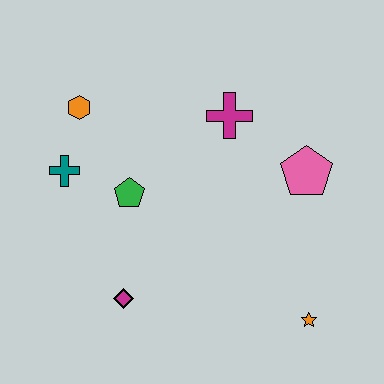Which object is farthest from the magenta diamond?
The pink pentagon is farthest from the magenta diamond.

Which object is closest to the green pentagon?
The teal cross is closest to the green pentagon.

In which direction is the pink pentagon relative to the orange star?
The pink pentagon is above the orange star.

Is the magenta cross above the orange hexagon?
No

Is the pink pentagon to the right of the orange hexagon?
Yes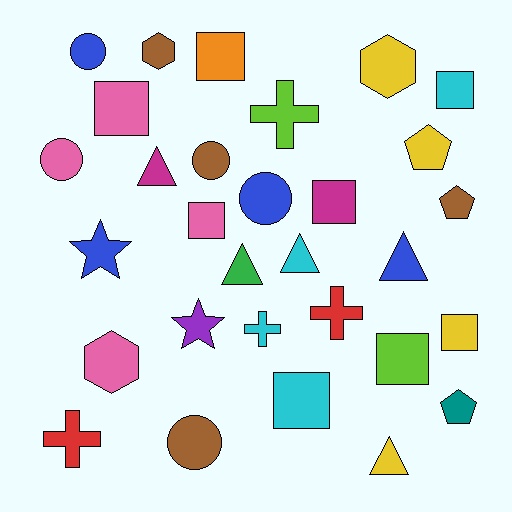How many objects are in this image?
There are 30 objects.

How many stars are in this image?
There are 2 stars.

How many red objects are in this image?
There are 2 red objects.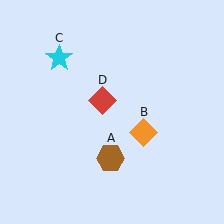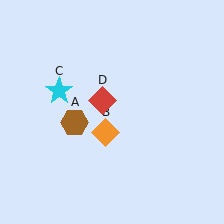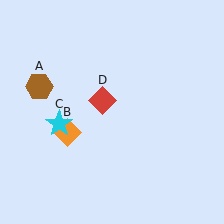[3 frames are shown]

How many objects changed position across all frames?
3 objects changed position: brown hexagon (object A), orange diamond (object B), cyan star (object C).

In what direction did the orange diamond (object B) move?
The orange diamond (object B) moved left.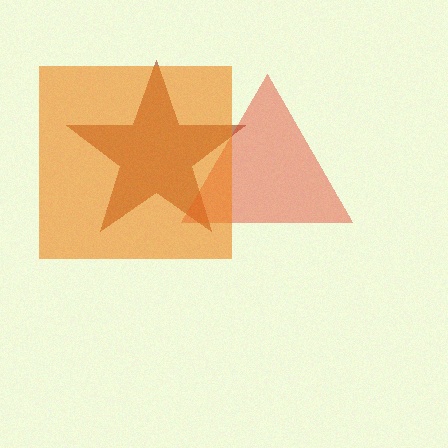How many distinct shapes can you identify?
There are 3 distinct shapes: a brown star, a red triangle, an orange square.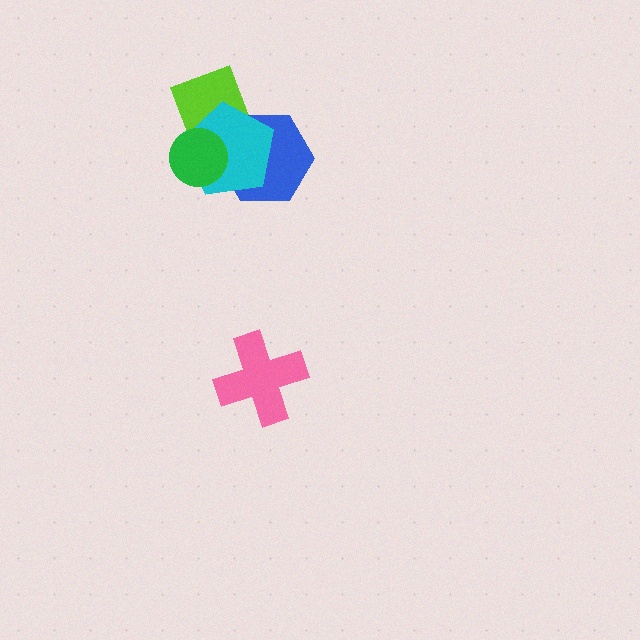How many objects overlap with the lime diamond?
3 objects overlap with the lime diamond.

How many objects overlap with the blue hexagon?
3 objects overlap with the blue hexagon.